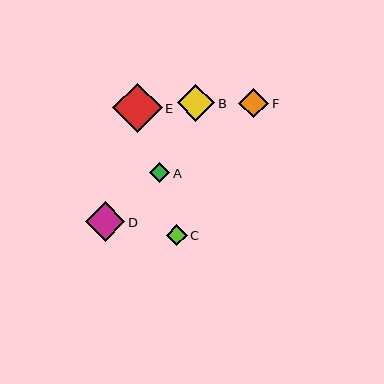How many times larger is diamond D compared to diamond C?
Diamond D is approximately 1.9 times the size of diamond C.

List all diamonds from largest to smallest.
From largest to smallest: E, D, B, F, C, A.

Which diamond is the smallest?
Diamond A is the smallest with a size of approximately 20 pixels.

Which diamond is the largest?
Diamond E is the largest with a size of approximately 50 pixels.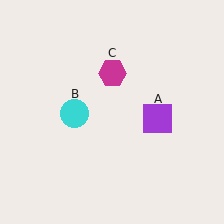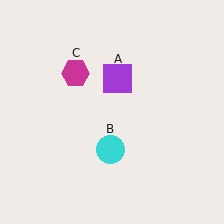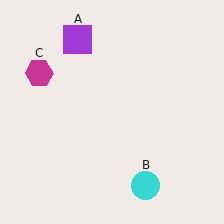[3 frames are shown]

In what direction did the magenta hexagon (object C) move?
The magenta hexagon (object C) moved left.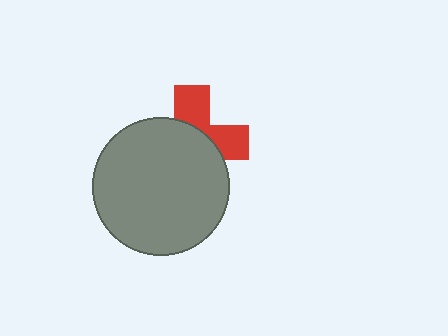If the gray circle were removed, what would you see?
You would see the complete red cross.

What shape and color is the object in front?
The object in front is a gray circle.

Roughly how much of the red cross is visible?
A small part of it is visible (roughly 38%).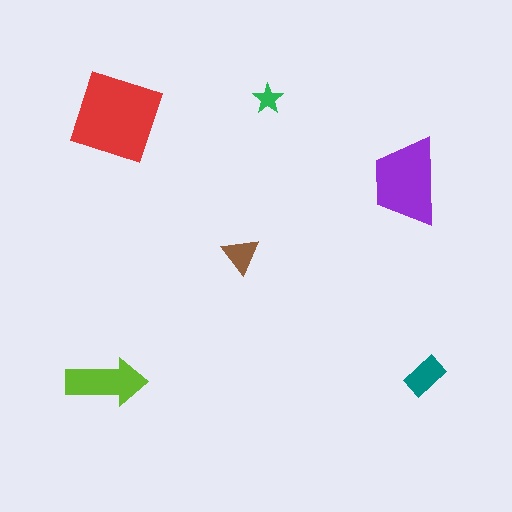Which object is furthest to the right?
The teal rectangle is rightmost.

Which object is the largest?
The red square.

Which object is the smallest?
The green star.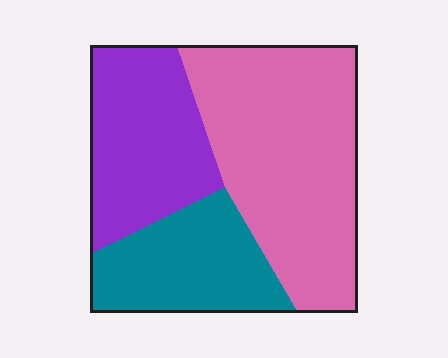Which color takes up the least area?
Teal, at roughly 25%.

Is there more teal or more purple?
Purple.